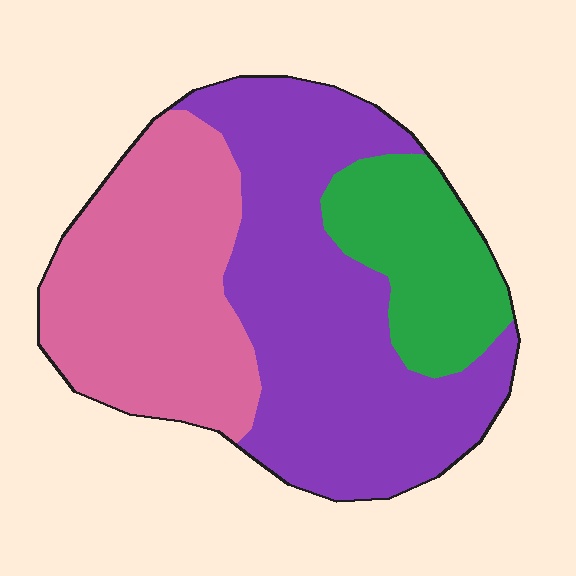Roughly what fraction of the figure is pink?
Pink takes up between a third and a half of the figure.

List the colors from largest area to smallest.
From largest to smallest: purple, pink, green.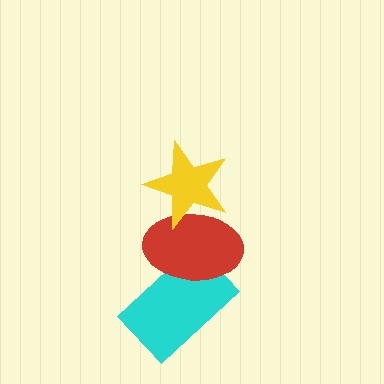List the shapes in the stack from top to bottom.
From top to bottom: the yellow star, the red ellipse, the cyan rectangle.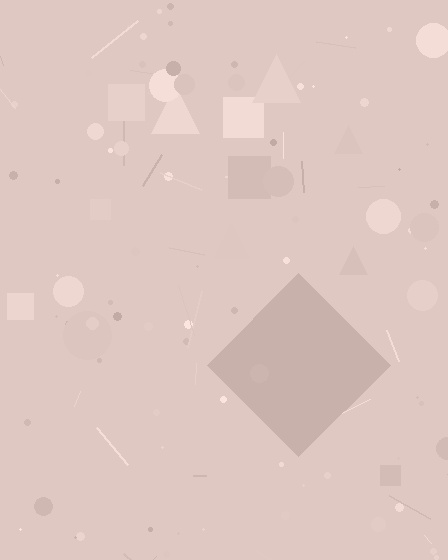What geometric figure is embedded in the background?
A diamond is embedded in the background.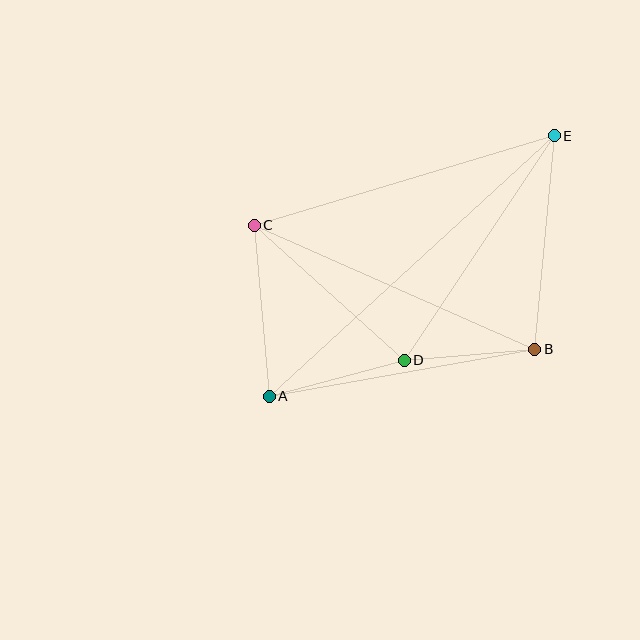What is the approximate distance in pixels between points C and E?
The distance between C and E is approximately 313 pixels.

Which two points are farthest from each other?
Points A and E are farthest from each other.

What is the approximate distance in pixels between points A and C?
The distance between A and C is approximately 172 pixels.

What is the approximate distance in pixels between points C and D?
The distance between C and D is approximately 202 pixels.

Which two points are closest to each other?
Points B and D are closest to each other.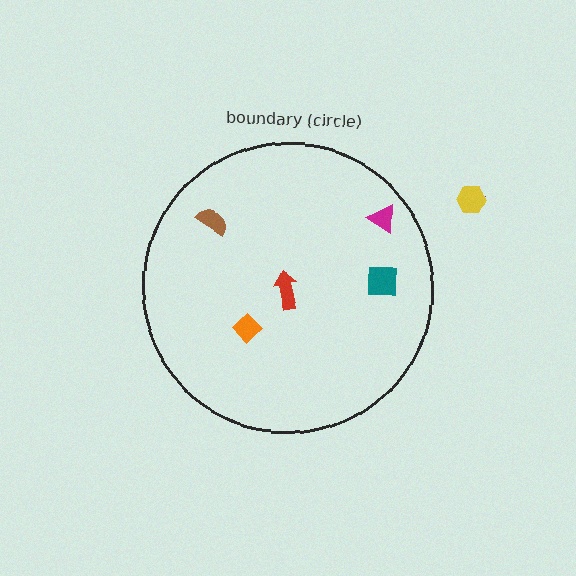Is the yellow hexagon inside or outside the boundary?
Outside.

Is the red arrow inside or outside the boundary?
Inside.